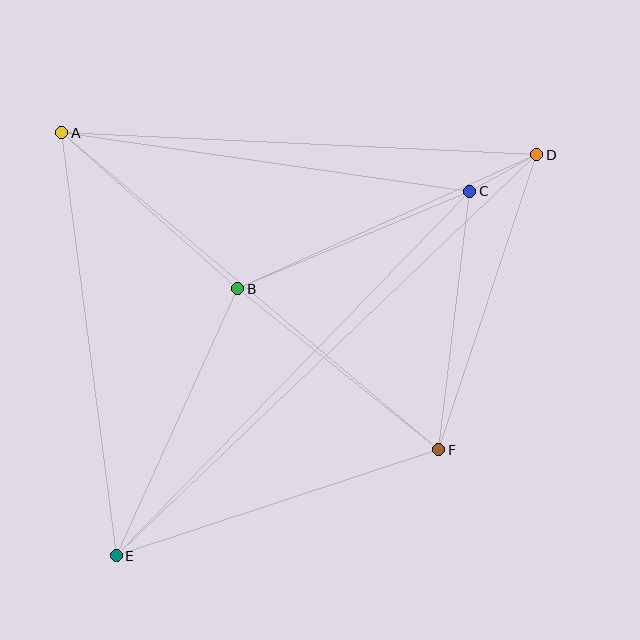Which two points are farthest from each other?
Points D and E are farthest from each other.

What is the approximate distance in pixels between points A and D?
The distance between A and D is approximately 476 pixels.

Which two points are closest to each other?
Points C and D are closest to each other.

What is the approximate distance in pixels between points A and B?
The distance between A and B is approximately 235 pixels.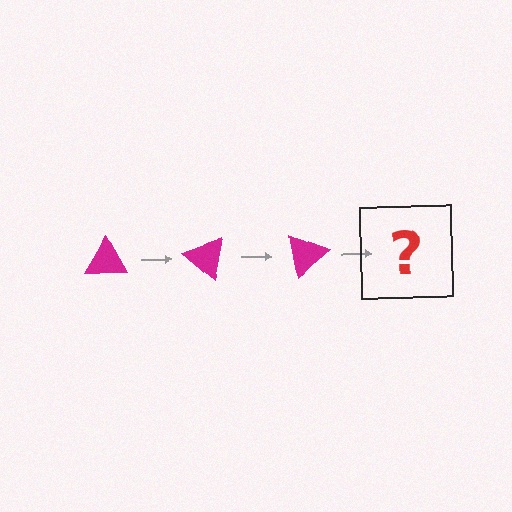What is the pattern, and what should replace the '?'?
The pattern is that the triangle rotates 40 degrees each step. The '?' should be a magenta triangle rotated 120 degrees.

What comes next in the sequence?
The next element should be a magenta triangle rotated 120 degrees.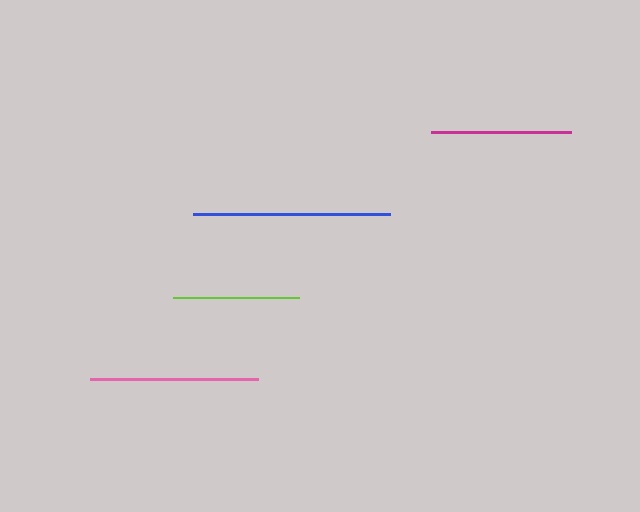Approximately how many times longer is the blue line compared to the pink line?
The blue line is approximately 1.2 times the length of the pink line.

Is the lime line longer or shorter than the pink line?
The pink line is longer than the lime line.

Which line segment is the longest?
The blue line is the longest at approximately 197 pixels.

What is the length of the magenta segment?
The magenta segment is approximately 140 pixels long.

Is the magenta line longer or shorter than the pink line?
The pink line is longer than the magenta line.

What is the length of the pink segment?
The pink segment is approximately 167 pixels long.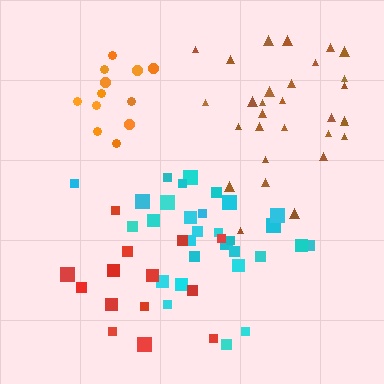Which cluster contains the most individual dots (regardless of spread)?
Cyan (30).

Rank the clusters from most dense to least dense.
cyan, orange, brown, red.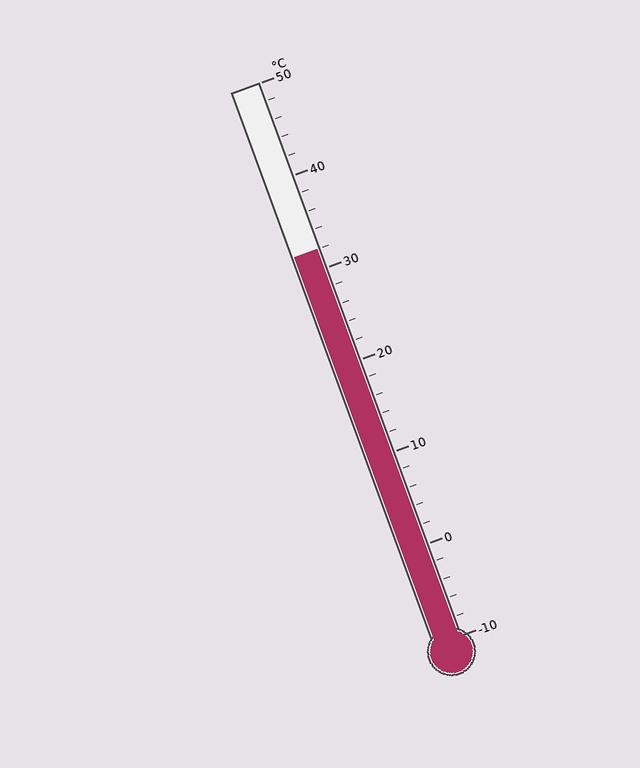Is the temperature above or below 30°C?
The temperature is above 30°C.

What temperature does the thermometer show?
The thermometer shows approximately 32°C.